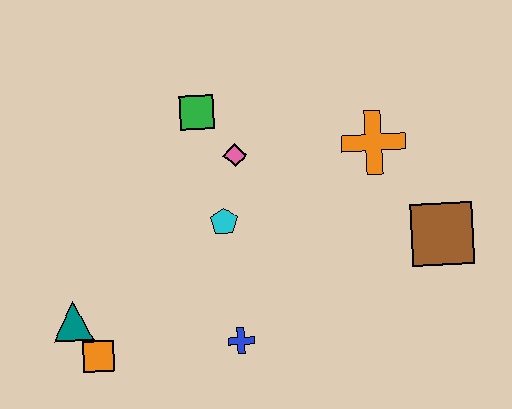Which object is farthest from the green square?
The brown square is farthest from the green square.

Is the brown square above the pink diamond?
No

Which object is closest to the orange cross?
The brown square is closest to the orange cross.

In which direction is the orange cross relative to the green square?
The orange cross is to the right of the green square.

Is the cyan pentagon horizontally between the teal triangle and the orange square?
No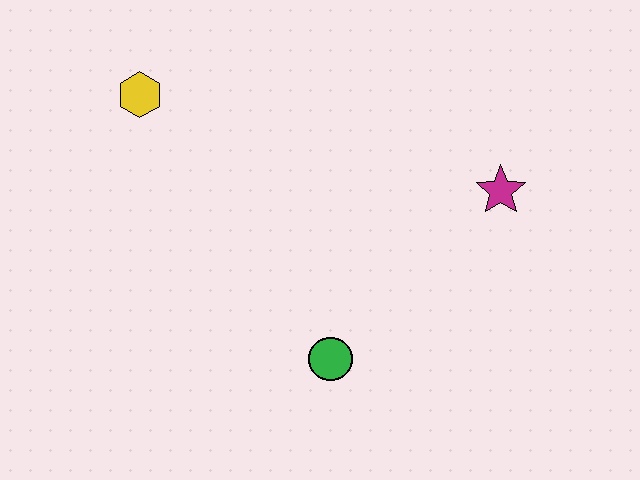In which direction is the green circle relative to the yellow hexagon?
The green circle is below the yellow hexagon.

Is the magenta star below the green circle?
No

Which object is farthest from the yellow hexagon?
The magenta star is farthest from the yellow hexagon.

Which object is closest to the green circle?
The magenta star is closest to the green circle.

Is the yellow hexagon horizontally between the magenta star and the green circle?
No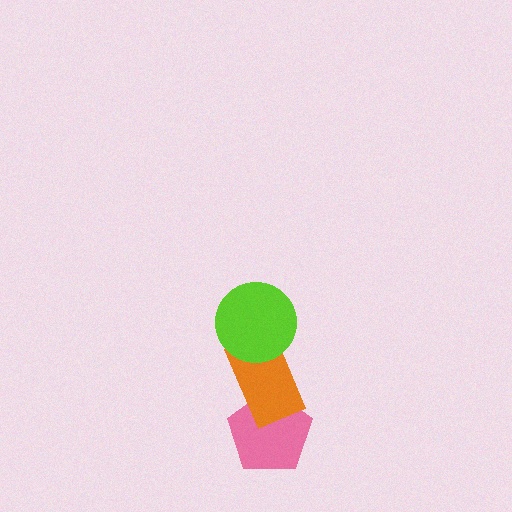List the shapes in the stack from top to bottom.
From top to bottom: the lime circle, the orange rectangle, the pink pentagon.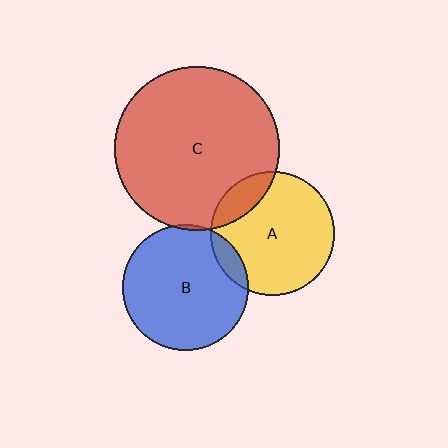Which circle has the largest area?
Circle C (red).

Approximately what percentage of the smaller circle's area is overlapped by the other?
Approximately 5%.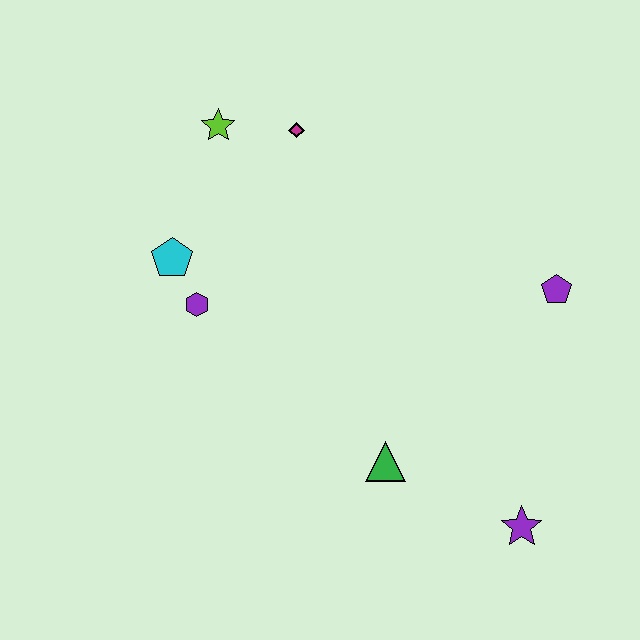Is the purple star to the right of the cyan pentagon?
Yes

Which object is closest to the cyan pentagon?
The purple hexagon is closest to the cyan pentagon.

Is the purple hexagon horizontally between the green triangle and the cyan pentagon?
Yes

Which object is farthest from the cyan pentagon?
The purple star is farthest from the cyan pentagon.